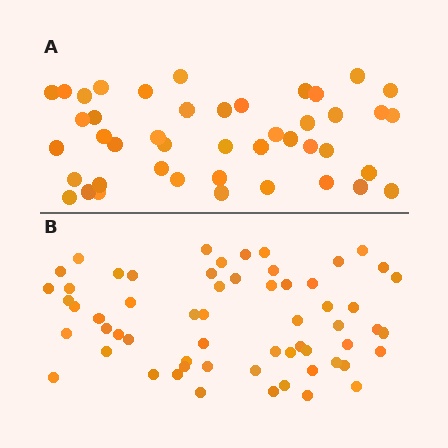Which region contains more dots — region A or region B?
Region B (the bottom region) has more dots.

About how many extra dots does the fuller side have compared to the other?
Region B has approximately 15 more dots than region A.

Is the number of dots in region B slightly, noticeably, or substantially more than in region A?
Region B has noticeably more, but not dramatically so. The ratio is roughly 1.4 to 1.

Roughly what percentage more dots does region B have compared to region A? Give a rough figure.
About 35% more.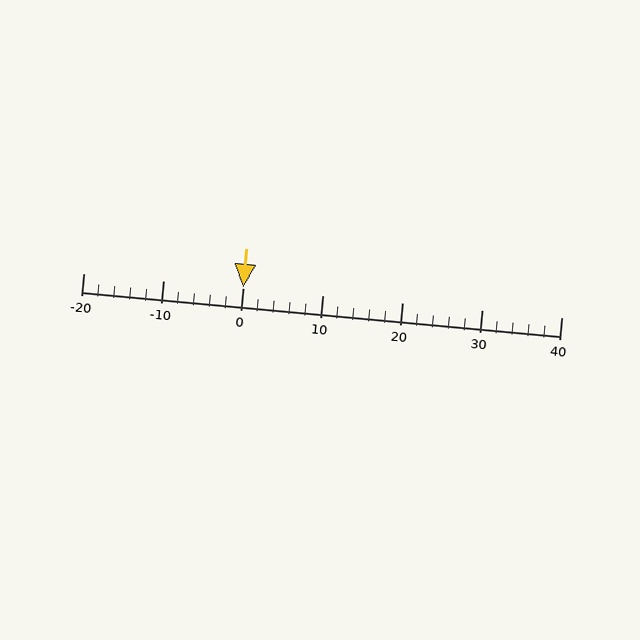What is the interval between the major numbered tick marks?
The major tick marks are spaced 10 units apart.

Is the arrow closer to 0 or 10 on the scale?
The arrow is closer to 0.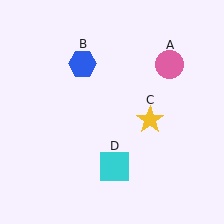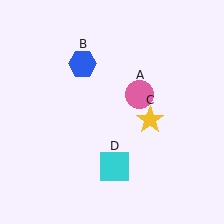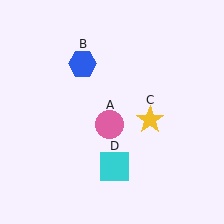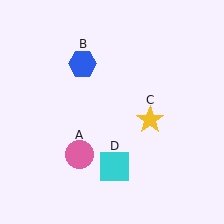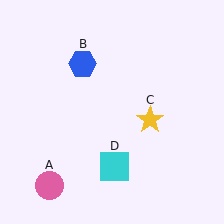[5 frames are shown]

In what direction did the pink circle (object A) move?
The pink circle (object A) moved down and to the left.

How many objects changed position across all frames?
1 object changed position: pink circle (object A).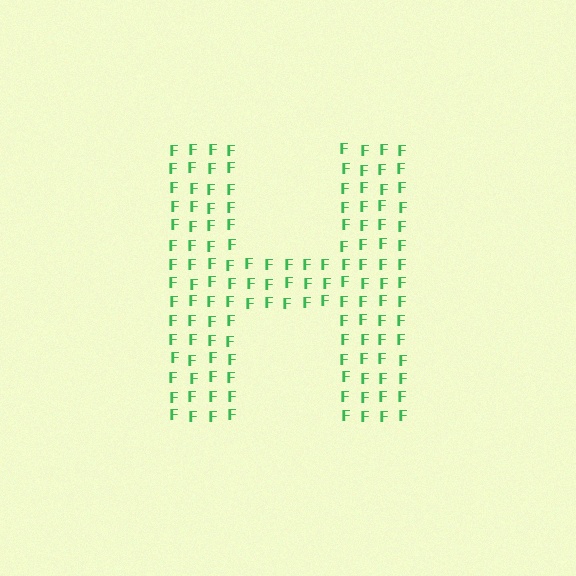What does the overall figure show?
The overall figure shows the letter H.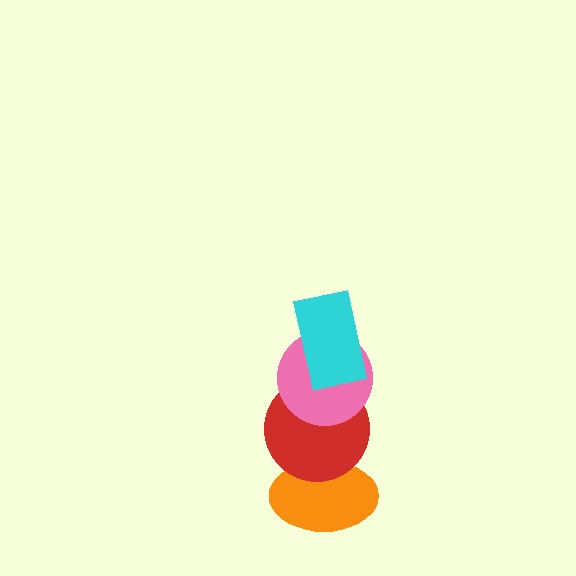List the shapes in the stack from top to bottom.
From top to bottom: the cyan rectangle, the pink circle, the red circle, the orange ellipse.